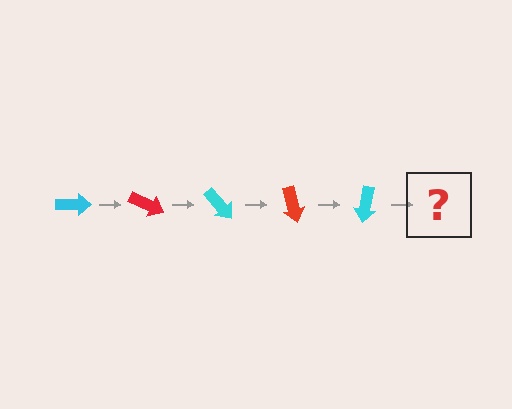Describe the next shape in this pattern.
It should be a red arrow, rotated 125 degrees from the start.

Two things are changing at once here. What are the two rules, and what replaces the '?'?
The two rules are that it rotates 25 degrees each step and the color cycles through cyan and red. The '?' should be a red arrow, rotated 125 degrees from the start.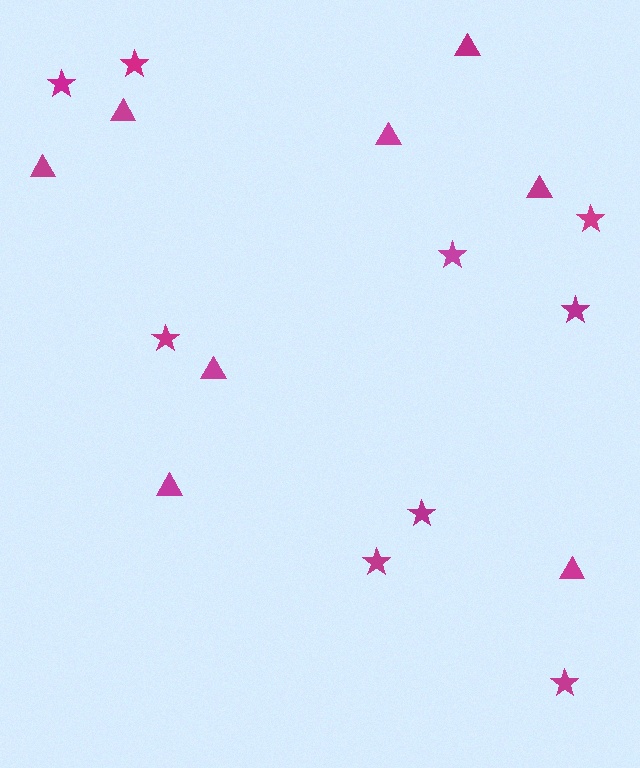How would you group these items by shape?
There are 2 groups: one group of triangles (8) and one group of stars (9).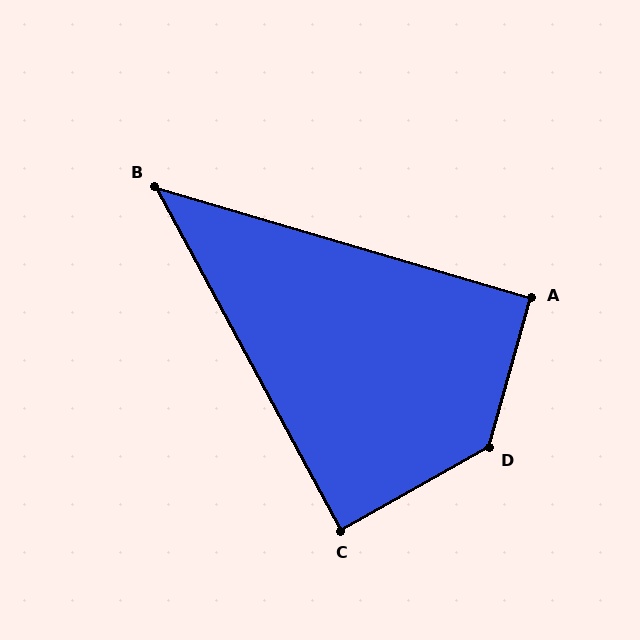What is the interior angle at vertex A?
Approximately 91 degrees (approximately right).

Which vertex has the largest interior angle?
D, at approximately 135 degrees.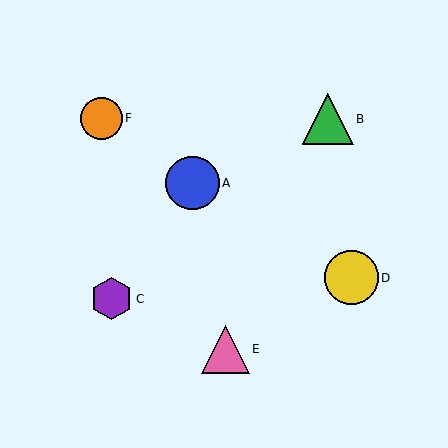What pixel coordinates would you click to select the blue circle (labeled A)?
Click at (193, 183) to select the blue circle A.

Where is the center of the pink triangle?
The center of the pink triangle is at (225, 349).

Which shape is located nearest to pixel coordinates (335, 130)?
The green triangle (labeled B) at (328, 119) is nearest to that location.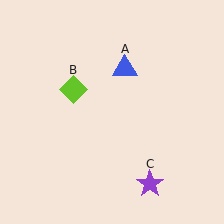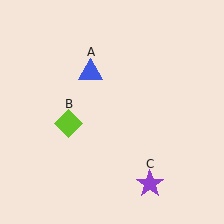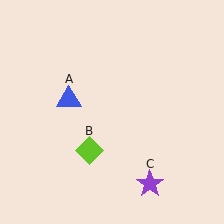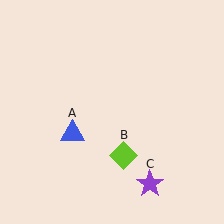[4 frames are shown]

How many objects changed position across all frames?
2 objects changed position: blue triangle (object A), lime diamond (object B).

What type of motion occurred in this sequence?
The blue triangle (object A), lime diamond (object B) rotated counterclockwise around the center of the scene.